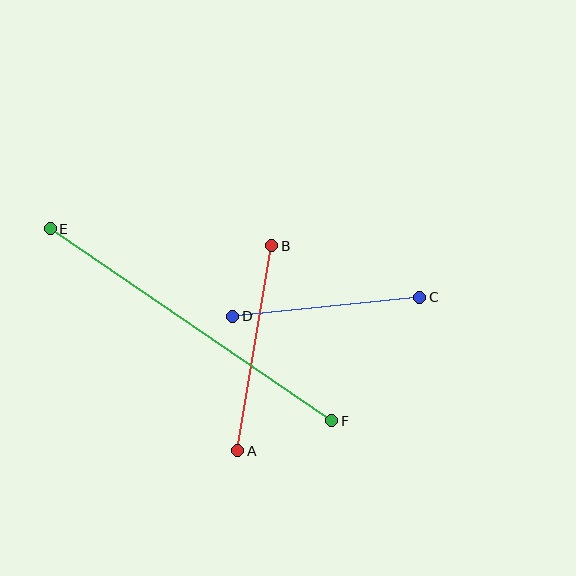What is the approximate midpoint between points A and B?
The midpoint is at approximately (255, 348) pixels.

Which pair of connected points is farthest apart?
Points E and F are farthest apart.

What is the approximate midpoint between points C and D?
The midpoint is at approximately (326, 307) pixels.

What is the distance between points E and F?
The distance is approximately 341 pixels.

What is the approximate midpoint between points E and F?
The midpoint is at approximately (191, 325) pixels.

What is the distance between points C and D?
The distance is approximately 188 pixels.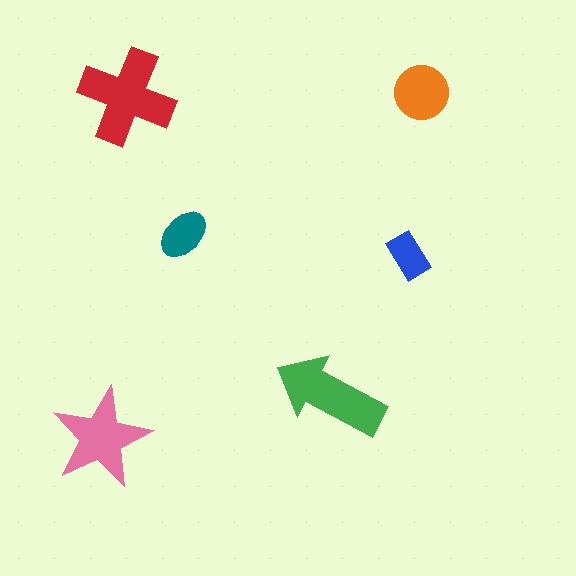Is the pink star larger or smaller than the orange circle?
Larger.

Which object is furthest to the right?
The orange circle is rightmost.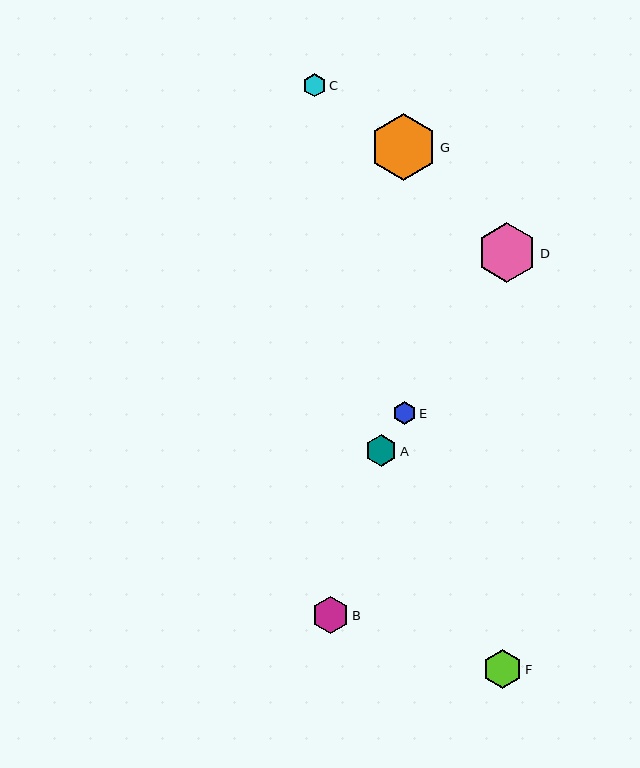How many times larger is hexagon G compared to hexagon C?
Hexagon G is approximately 2.8 times the size of hexagon C.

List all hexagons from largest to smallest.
From largest to smallest: G, D, F, B, A, C, E.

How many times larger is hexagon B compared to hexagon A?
Hexagon B is approximately 1.2 times the size of hexagon A.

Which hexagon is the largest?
Hexagon G is the largest with a size of approximately 67 pixels.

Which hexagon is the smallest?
Hexagon E is the smallest with a size of approximately 23 pixels.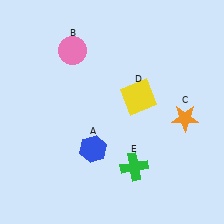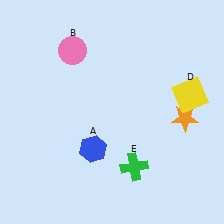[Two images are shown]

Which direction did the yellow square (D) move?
The yellow square (D) moved right.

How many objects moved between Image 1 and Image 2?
1 object moved between the two images.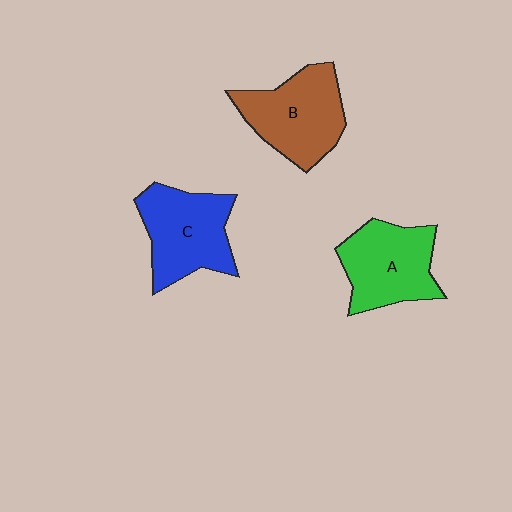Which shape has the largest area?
Shape B (brown).